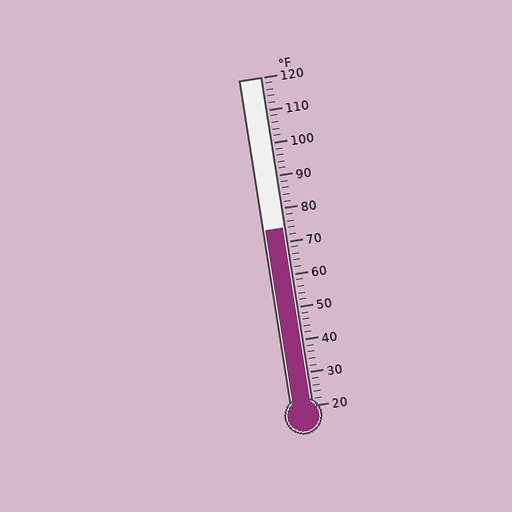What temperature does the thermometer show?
The thermometer shows approximately 74°F.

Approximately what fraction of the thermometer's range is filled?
The thermometer is filled to approximately 55% of its range.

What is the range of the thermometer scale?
The thermometer scale ranges from 20°F to 120°F.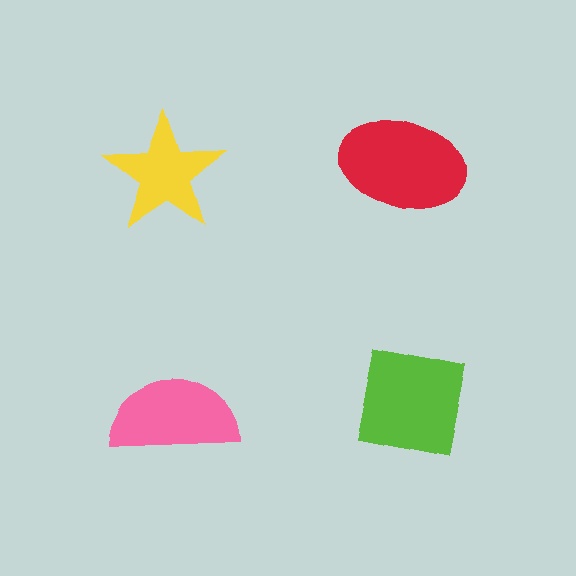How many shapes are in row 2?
2 shapes.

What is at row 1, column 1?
A yellow star.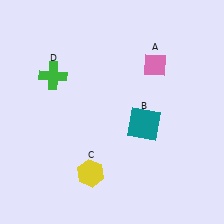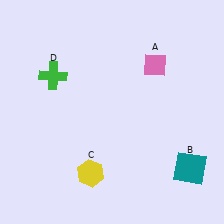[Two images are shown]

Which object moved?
The teal square (B) moved right.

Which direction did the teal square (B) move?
The teal square (B) moved right.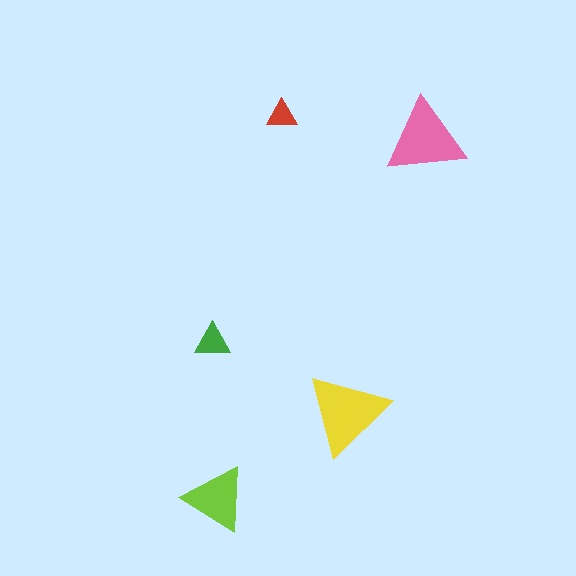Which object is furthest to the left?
The green triangle is leftmost.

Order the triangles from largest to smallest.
the yellow one, the pink one, the lime one, the green one, the red one.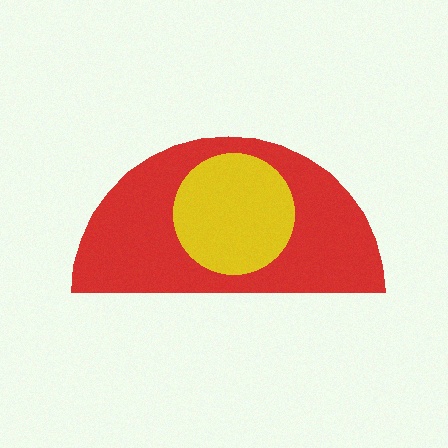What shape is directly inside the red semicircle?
The yellow circle.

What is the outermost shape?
The red semicircle.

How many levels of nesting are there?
2.